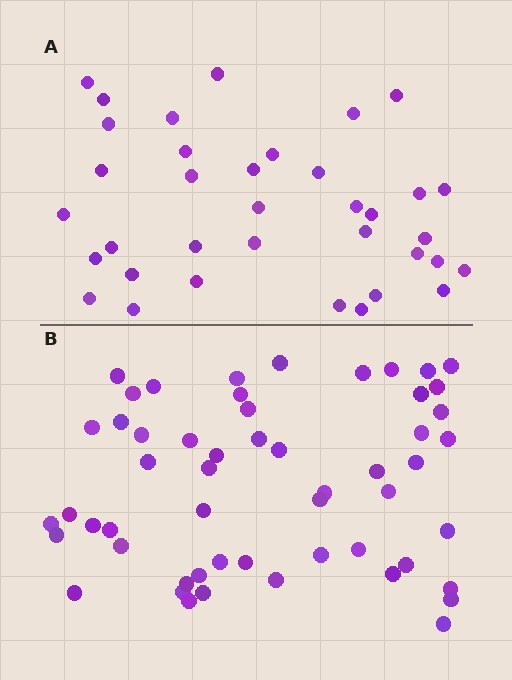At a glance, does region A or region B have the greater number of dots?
Region B (the bottom region) has more dots.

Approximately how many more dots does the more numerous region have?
Region B has approximately 20 more dots than region A.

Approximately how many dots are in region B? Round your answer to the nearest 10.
About 50 dots. (The exact count is 54, which rounds to 50.)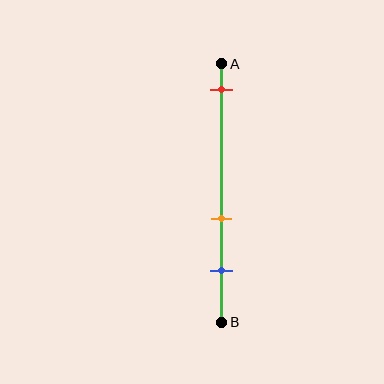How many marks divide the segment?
There are 3 marks dividing the segment.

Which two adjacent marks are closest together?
The orange and blue marks are the closest adjacent pair.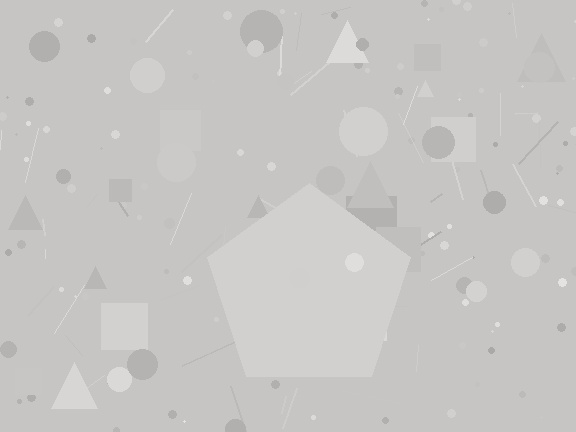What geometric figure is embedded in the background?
A pentagon is embedded in the background.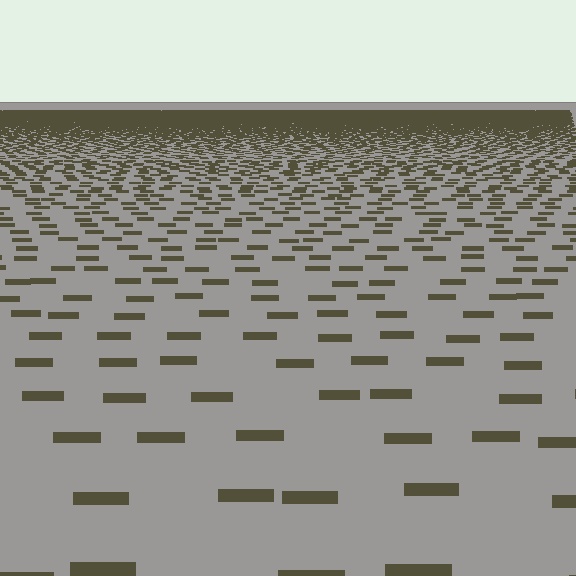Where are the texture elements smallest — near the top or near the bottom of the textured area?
Near the top.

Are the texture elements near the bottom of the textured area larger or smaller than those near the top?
Larger. Near the bottom, elements are closer to the viewer and appear at a bigger on-screen size.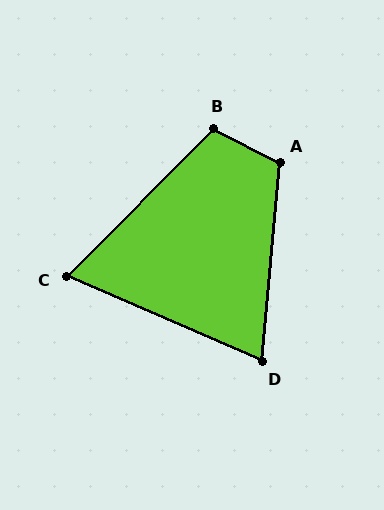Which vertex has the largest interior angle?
A, at approximately 111 degrees.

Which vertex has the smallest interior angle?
C, at approximately 69 degrees.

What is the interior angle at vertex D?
Approximately 72 degrees (acute).